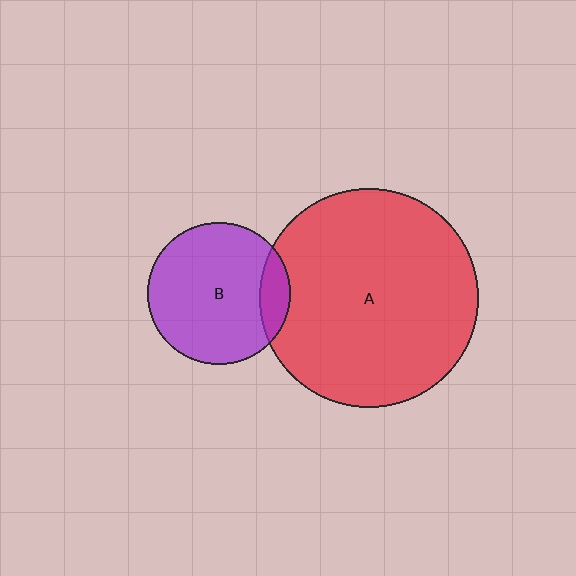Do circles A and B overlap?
Yes.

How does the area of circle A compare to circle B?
Approximately 2.4 times.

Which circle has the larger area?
Circle A (red).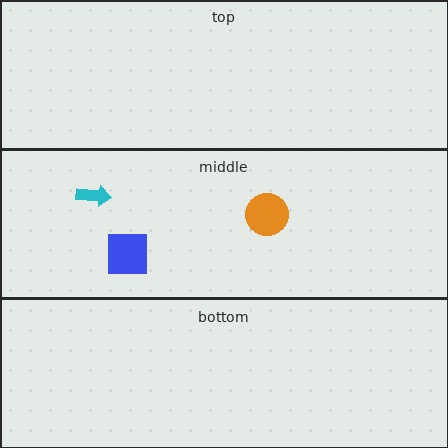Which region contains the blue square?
The middle region.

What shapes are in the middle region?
The cyan arrow, the orange circle, the blue square.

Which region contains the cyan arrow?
The middle region.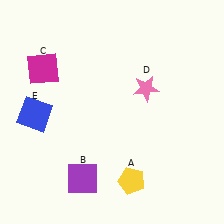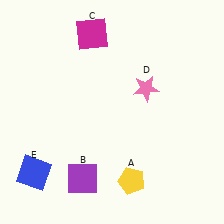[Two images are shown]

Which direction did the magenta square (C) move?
The magenta square (C) moved right.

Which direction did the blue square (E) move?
The blue square (E) moved down.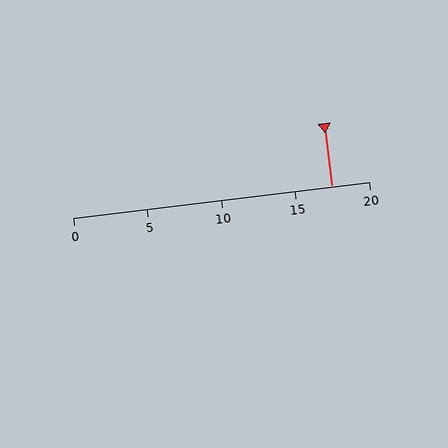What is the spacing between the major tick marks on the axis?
The major ticks are spaced 5 apart.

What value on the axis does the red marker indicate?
The marker indicates approximately 17.5.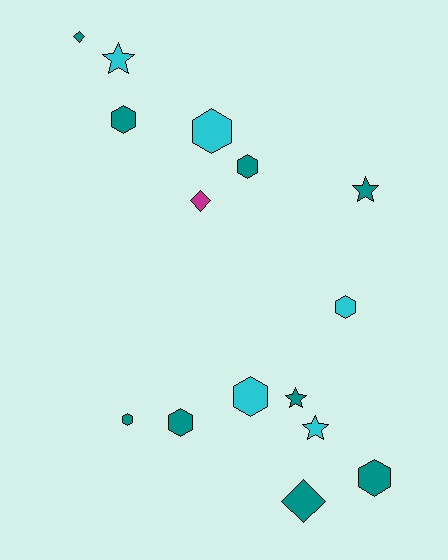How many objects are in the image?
There are 15 objects.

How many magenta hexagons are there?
There are no magenta hexagons.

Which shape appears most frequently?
Hexagon, with 8 objects.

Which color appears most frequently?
Teal, with 9 objects.